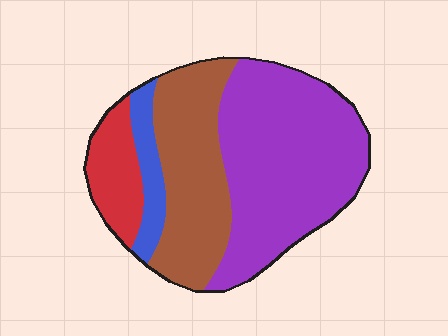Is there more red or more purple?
Purple.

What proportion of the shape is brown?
Brown takes up about one third (1/3) of the shape.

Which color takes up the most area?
Purple, at roughly 50%.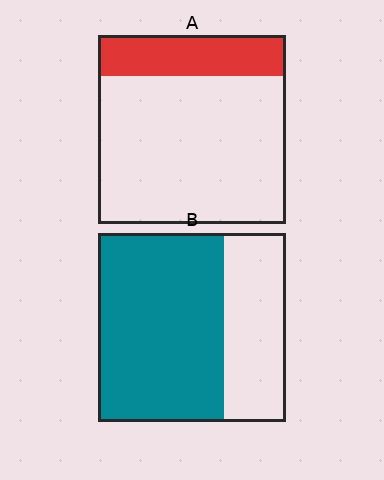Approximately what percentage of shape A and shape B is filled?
A is approximately 20% and B is approximately 65%.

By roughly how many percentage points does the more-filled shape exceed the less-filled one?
By roughly 45 percentage points (B over A).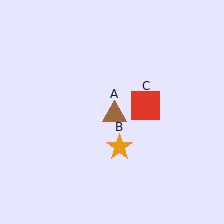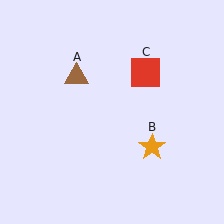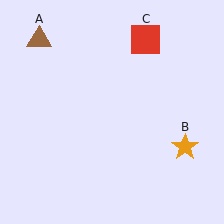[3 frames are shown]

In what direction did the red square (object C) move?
The red square (object C) moved up.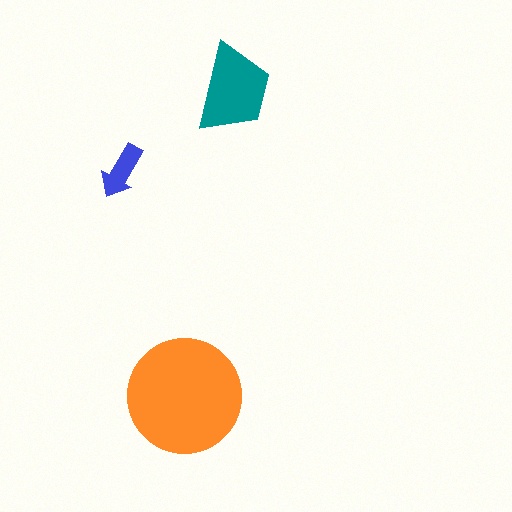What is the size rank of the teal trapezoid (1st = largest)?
2nd.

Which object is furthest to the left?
The blue arrow is leftmost.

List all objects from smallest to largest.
The blue arrow, the teal trapezoid, the orange circle.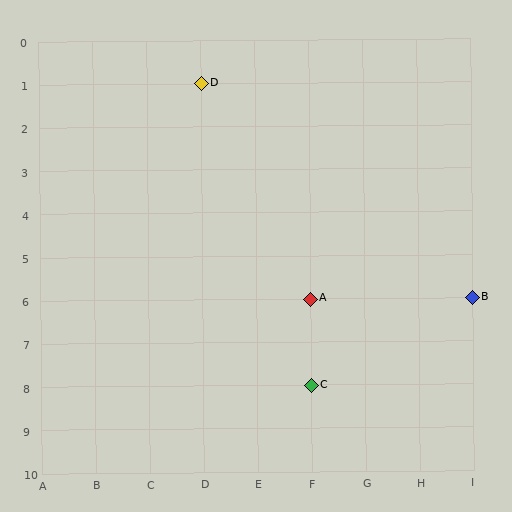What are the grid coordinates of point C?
Point C is at grid coordinates (F, 8).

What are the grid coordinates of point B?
Point B is at grid coordinates (I, 6).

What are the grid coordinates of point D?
Point D is at grid coordinates (D, 1).